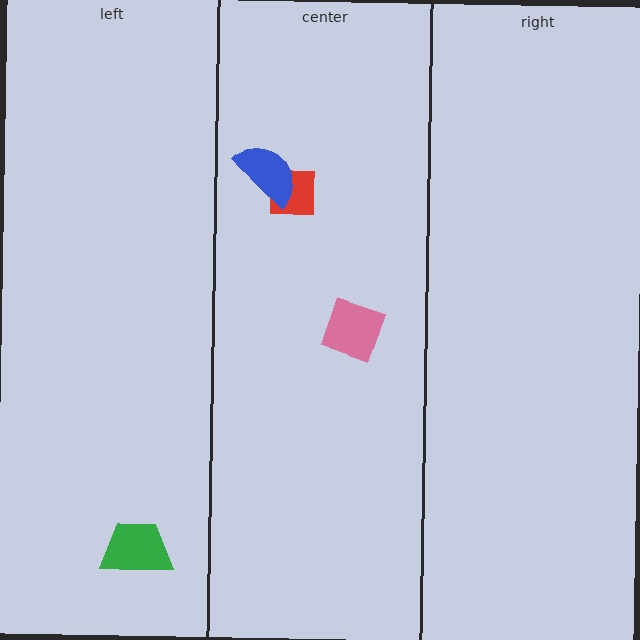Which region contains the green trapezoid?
The left region.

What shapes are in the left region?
The green trapezoid.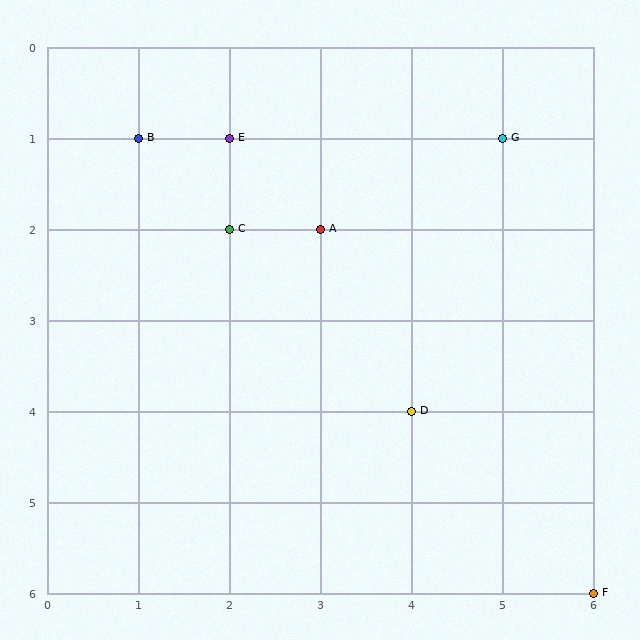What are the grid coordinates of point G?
Point G is at grid coordinates (5, 1).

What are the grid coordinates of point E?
Point E is at grid coordinates (2, 1).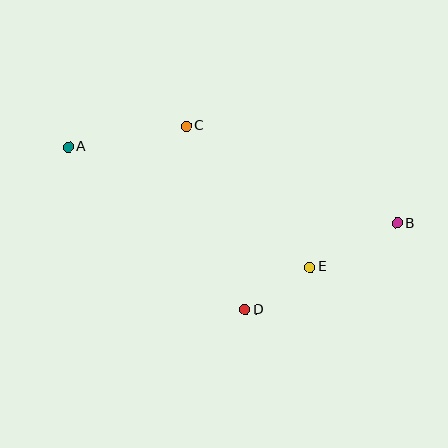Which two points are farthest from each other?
Points A and B are farthest from each other.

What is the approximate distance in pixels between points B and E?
The distance between B and E is approximately 98 pixels.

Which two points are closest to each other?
Points D and E are closest to each other.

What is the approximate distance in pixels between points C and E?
The distance between C and E is approximately 188 pixels.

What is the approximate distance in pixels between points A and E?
The distance between A and E is approximately 270 pixels.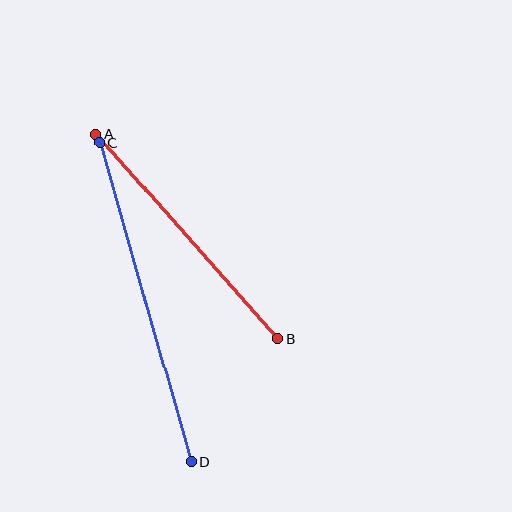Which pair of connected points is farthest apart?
Points C and D are farthest apart.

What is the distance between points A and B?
The distance is approximately 274 pixels.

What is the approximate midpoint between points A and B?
The midpoint is at approximately (187, 236) pixels.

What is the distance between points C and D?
The distance is approximately 332 pixels.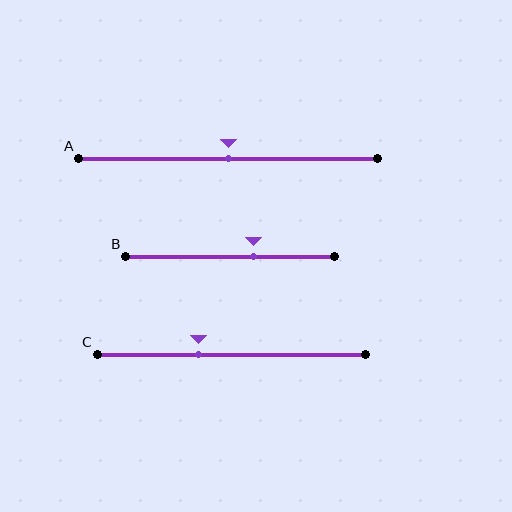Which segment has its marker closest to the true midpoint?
Segment A has its marker closest to the true midpoint.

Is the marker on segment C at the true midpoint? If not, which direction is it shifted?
No, the marker on segment C is shifted to the left by about 12% of the segment length.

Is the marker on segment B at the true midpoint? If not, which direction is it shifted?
No, the marker on segment B is shifted to the right by about 11% of the segment length.